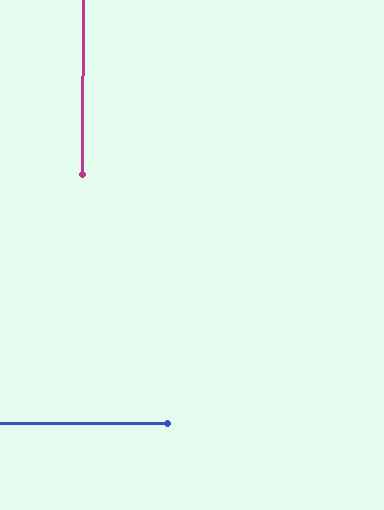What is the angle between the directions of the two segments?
Approximately 90 degrees.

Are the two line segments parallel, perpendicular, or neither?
Perpendicular — they meet at approximately 90°.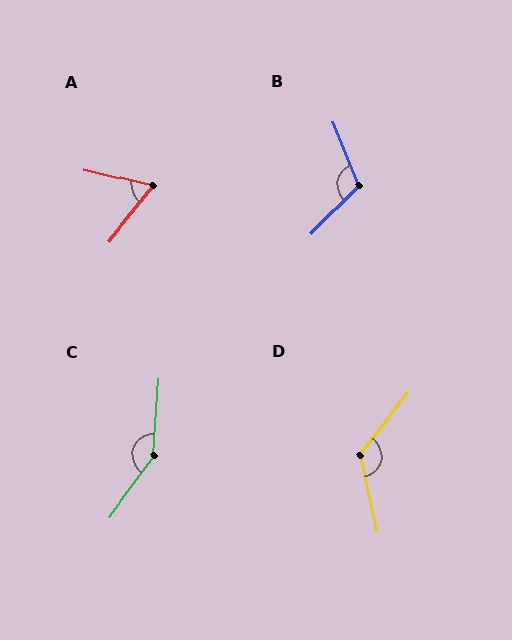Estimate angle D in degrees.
Approximately 129 degrees.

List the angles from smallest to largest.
A (65°), B (114°), D (129°), C (148°).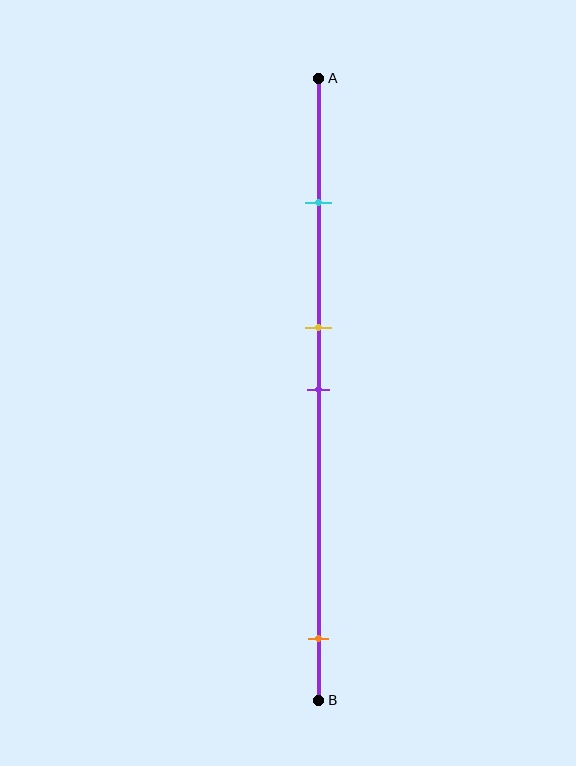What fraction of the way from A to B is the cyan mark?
The cyan mark is approximately 20% (0.2) of the way from A to B.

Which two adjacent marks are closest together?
The yellow and purple marks are the closest adjacent pair.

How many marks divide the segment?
There are 4 marks dividing the segment.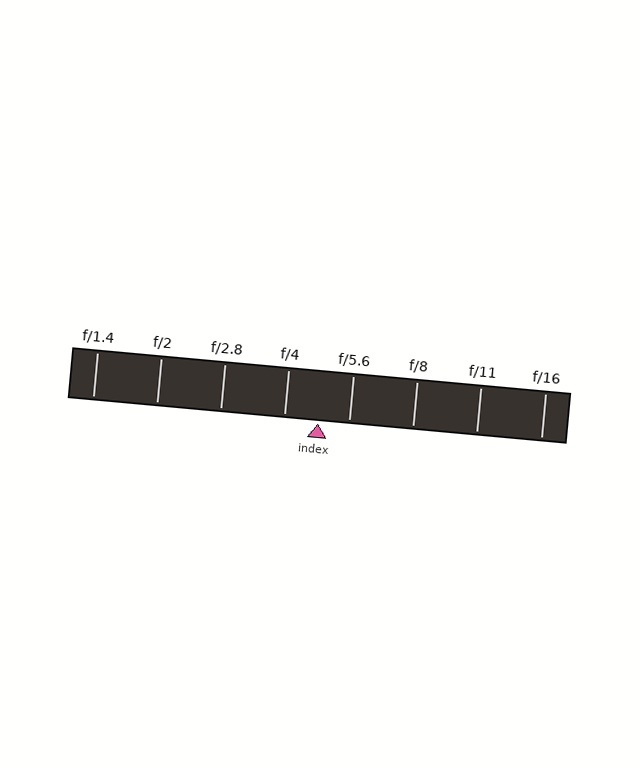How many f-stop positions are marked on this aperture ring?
There are 8 f-stop positions marked.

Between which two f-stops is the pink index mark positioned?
The index mark is between f/4 and f/5.6.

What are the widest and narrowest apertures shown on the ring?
The widest aperture shown is f/1.4 and the narrowest is f/16.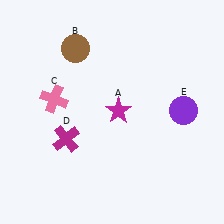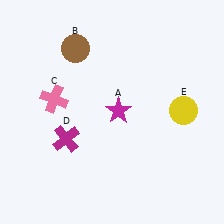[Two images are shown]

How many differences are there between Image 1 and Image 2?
There is 1 difference between the two images.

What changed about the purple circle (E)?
In Image 1, E is purple. In Image 2, it changed to yellow.